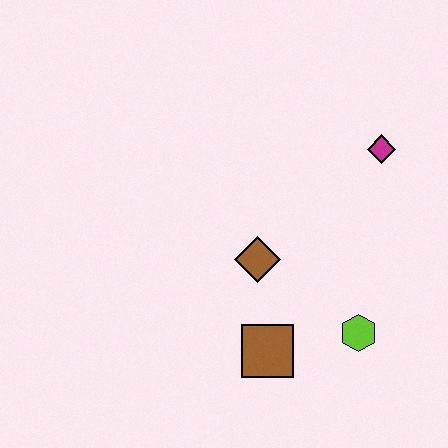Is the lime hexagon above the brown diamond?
No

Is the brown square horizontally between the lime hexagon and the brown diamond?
Yes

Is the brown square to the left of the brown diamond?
No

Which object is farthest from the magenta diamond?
The brown square is farthest from the magenta diamond.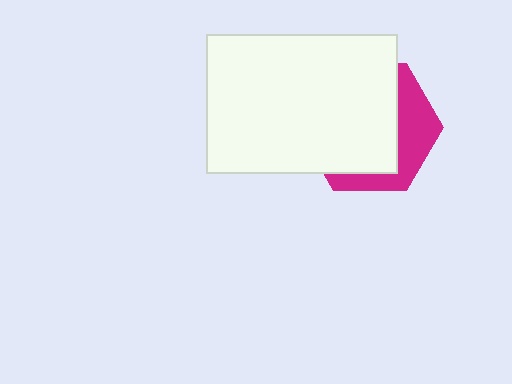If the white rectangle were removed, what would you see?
You would see the complete magenta hexagon.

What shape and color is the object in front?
The object in front is a white rectangle.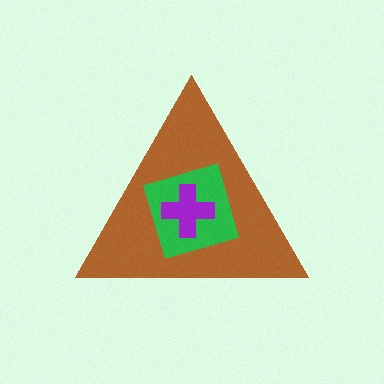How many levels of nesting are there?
3.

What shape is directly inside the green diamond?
The purple cross.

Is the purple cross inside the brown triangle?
Yes.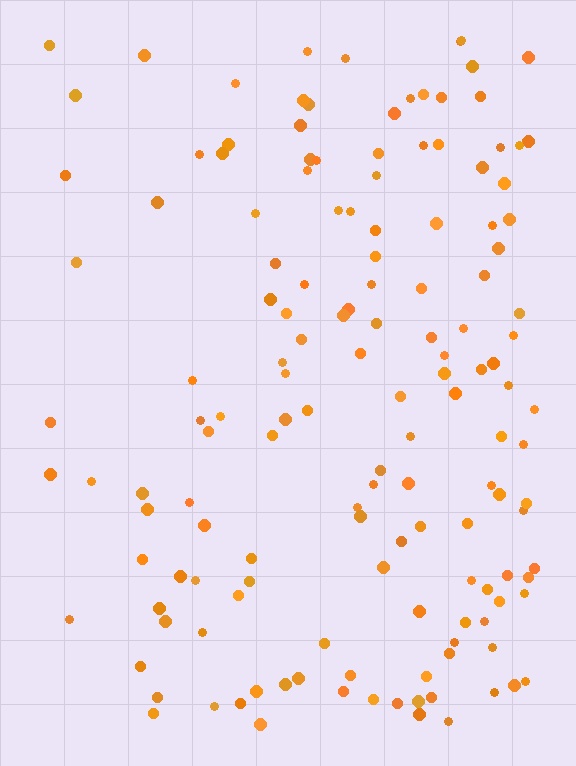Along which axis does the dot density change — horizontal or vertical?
Horizontal.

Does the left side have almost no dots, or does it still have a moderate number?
Still a moderate number, just noticeably fewer than the right.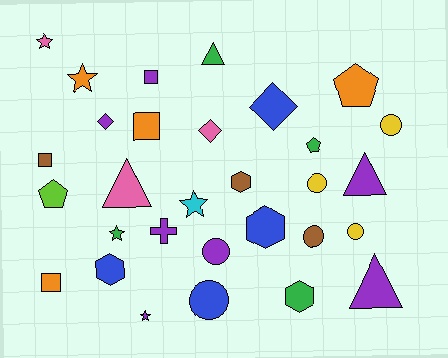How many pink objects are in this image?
There are 3 pink objects.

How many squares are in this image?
There are 4 squares.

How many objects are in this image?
There are 30 objects.